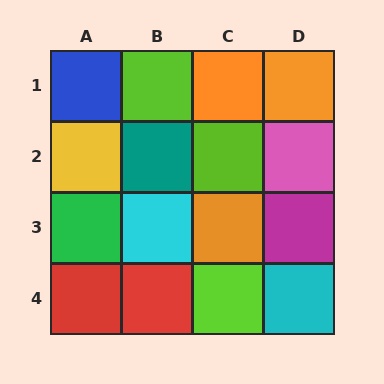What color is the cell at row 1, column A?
Blue.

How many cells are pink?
1 cell is pink.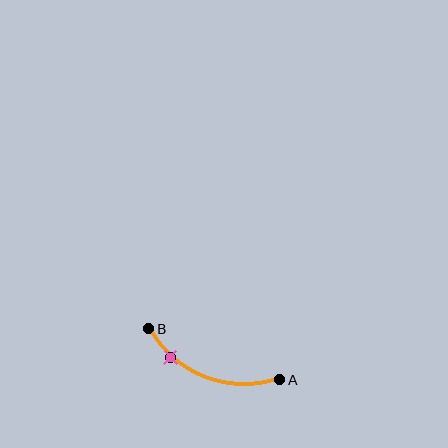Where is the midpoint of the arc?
The arc midpoint is the point on the curve farthest from the straight line joining A and B. It sits below that line.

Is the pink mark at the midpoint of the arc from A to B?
No. The pink mark lies on the arc but is closer to endpoint B. The arc midpoint would be at the point on the curve equidistant along the arc from both A and B.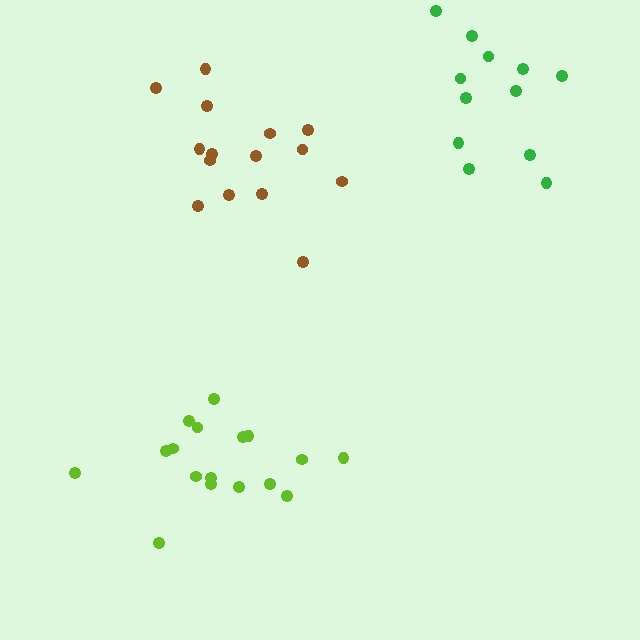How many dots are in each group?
Group 1: 17 dots, Group 2: 12 dots, Group 3: 15 dots (44 total).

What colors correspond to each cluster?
The clusters are colored: lime, green, brown.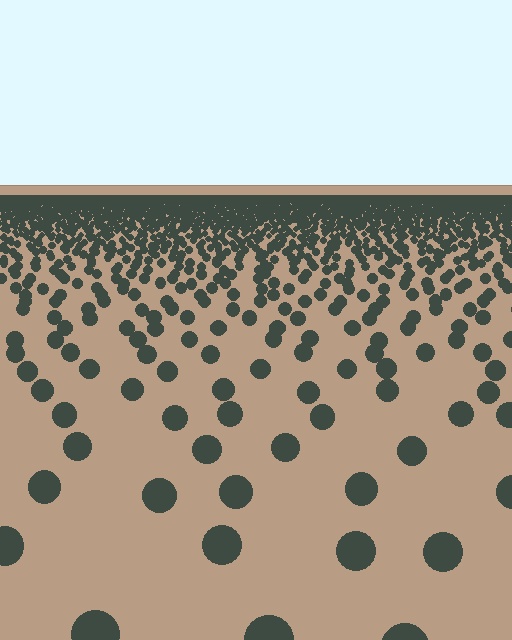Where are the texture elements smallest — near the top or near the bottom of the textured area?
Near the top.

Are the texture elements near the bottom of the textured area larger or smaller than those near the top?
Larger. Near the bottom, elements are closer to the viewer and appear at a bigger on-screen size.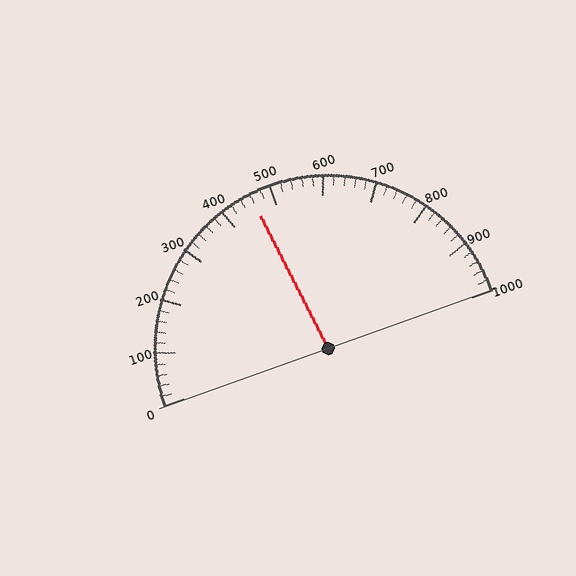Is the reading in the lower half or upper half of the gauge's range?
The reading is in the lower half of the range (0 to 1000).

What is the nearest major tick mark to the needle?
The nearest major tick mark is 500.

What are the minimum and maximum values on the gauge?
The gauge ranges from 0 to 1000.